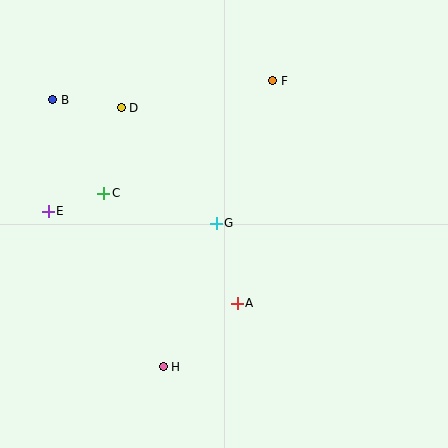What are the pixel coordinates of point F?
Point F is at (273, 81).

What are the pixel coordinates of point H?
Point H is at (163, 367).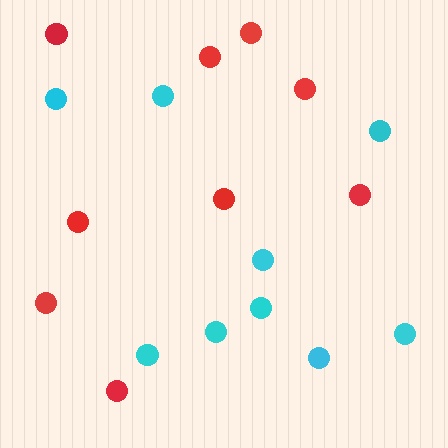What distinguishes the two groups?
There are 2 groups: one group of red circles (9) and one group of cyan circles (9).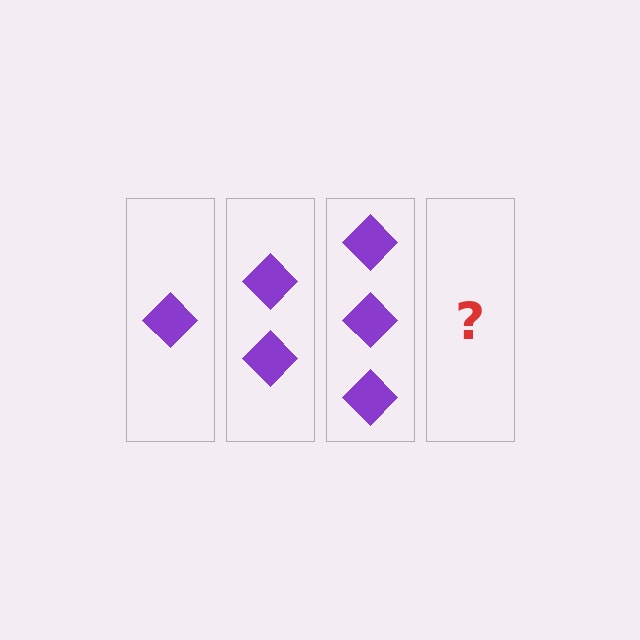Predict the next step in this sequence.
The next step is 4 diamonds.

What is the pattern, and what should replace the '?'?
The pattern is that each step adds one more diamond. The '?' should be 4 diamonds.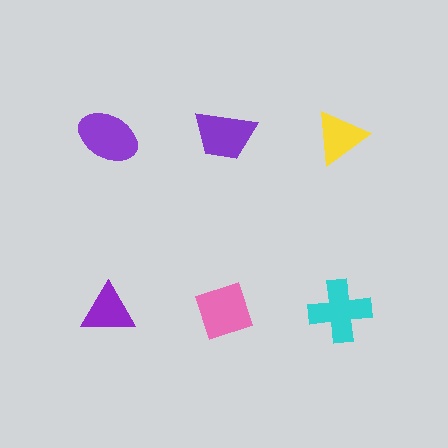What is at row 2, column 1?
A purple triangle.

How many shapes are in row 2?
3 shapes.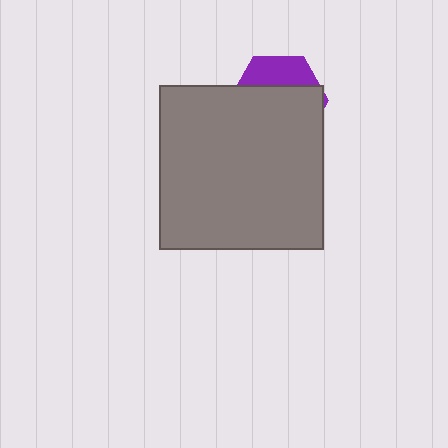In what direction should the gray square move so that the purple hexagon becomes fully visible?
The gray square should move down. That is the shortest direction to clear the overlap and leave the purple hexagon fully visible.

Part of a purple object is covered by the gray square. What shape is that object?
It is a hexagon.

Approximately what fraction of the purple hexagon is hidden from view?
Roughly 69% of the purple hexagon is hidden behind the gray square.